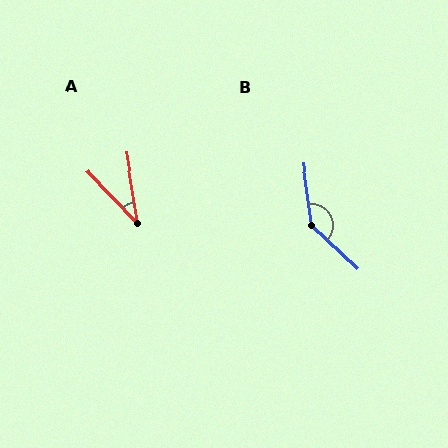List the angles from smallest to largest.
A (35°), B (141°).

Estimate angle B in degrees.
Approximately 141 degrees.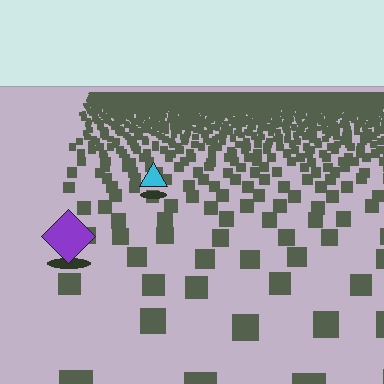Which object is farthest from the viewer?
The cyan triangle is farthest from the viewer. It appears smaller and the ground texture around it is denser.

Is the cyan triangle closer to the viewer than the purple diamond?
No. The purple diamond is closer — you can tell from the texture gradient: the ground texture is coarser near it.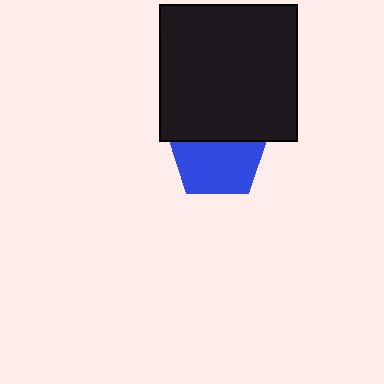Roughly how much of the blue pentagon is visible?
About half of it is visible (roughly 62%).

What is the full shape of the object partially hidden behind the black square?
The partially hidden object is a blue pentagon.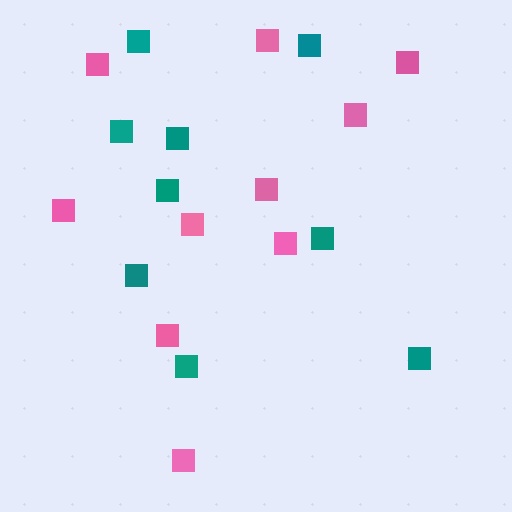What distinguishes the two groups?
There are 2 groups: one group of pink squares (10) and one group of teal squares (9).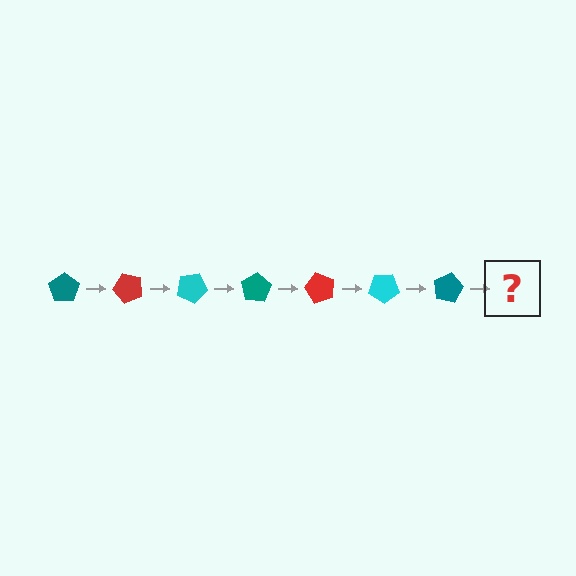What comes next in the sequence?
The next element should be a red pentagon, rotated 350 degrees from the start.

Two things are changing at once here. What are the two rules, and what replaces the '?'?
The two rules are that it rotates 50 degrees each step and the color cycles through teal, red, and cyan. The '?' should be a red pentagon, rotated 350 degrees from the start.